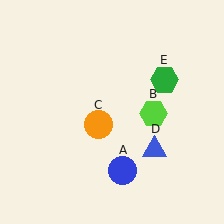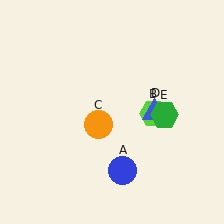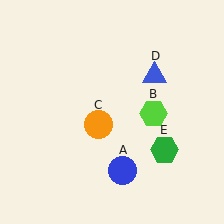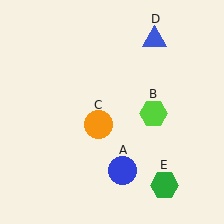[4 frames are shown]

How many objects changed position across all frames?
2 objects changed position: blue triangle (object D), green hexagon (object E).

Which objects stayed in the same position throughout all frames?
Blue circle (object A) and lime hexagon (object B) and orange circle (object C) remained stationary.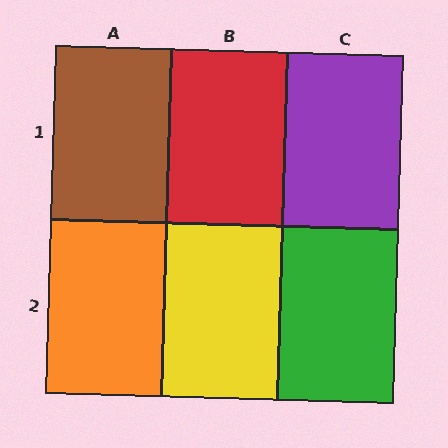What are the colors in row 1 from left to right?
Brown, red, purple.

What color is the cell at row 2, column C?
Green.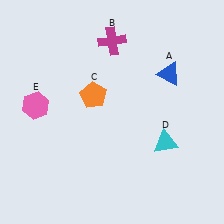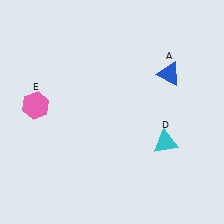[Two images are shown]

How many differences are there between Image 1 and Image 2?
There are 2 differences between the two images.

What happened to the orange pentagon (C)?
The orange pentagon (C) was removed in Image 2. It was in the top-left area of Image 1.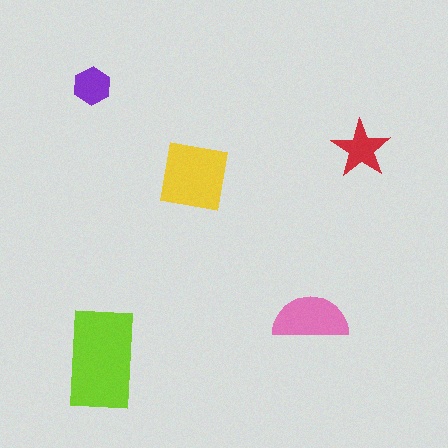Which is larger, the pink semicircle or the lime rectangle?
The lime rectangle.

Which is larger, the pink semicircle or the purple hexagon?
The pink semicircle.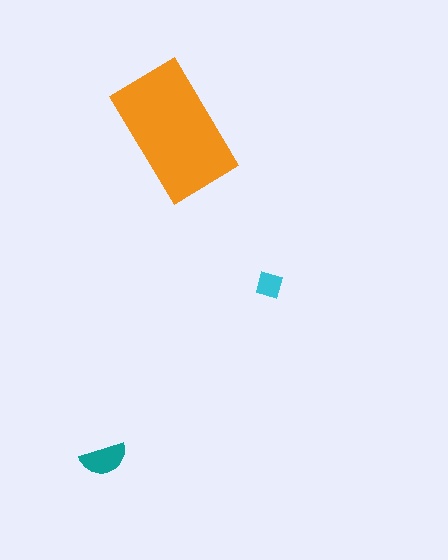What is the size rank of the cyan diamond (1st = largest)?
3rd.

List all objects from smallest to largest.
The cyan diamond, the teal semicircle, the orange rectangle.